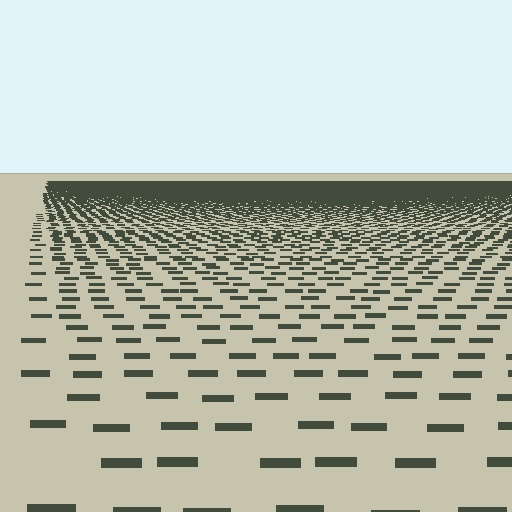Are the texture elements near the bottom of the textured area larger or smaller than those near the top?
Larger. Near the bottom, elements are closer to the viewer and appear at a bigger on-screen size.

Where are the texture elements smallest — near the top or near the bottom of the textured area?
Near the top.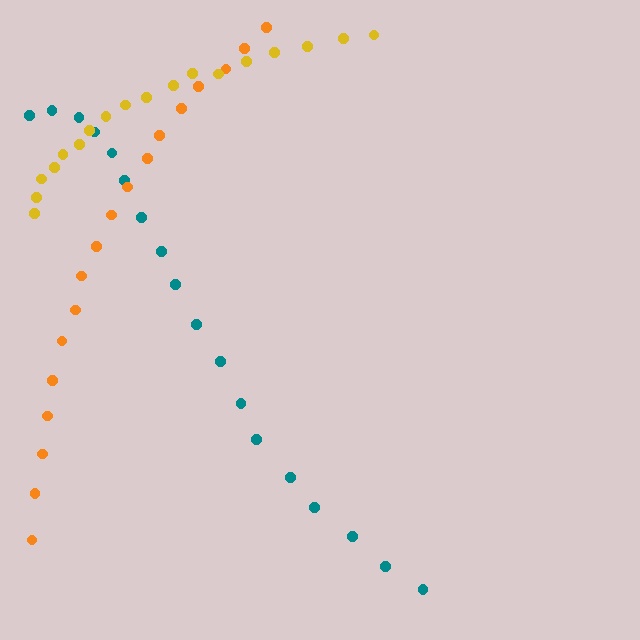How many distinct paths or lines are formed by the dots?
There are 3 distinct paths.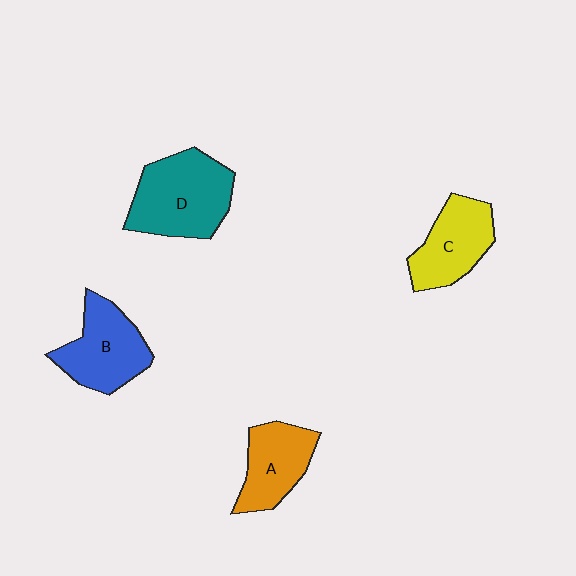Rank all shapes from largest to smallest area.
From largest to smallest: D (teal), B (blue), C (yellow), A (orange).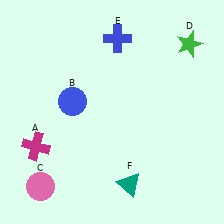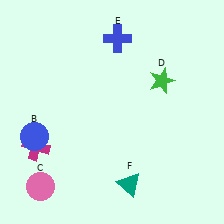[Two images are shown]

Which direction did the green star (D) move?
The green star (D) moved down.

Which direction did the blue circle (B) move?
The blue circle (B) moved left.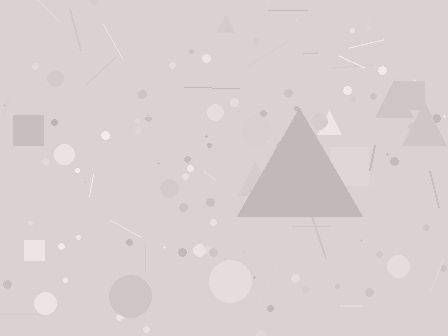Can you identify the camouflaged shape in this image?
The camouflaged shape is a triangle.